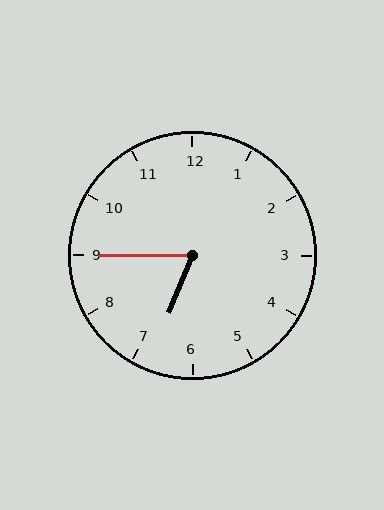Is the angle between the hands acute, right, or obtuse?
It is acute.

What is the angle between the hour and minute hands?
Approximately 68 degrees.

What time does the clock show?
6:45.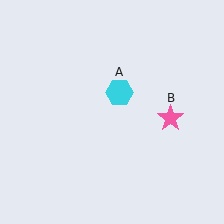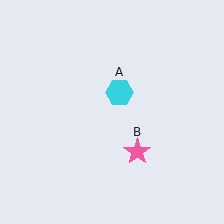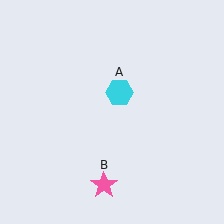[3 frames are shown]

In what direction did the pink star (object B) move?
The pink star (object B) moved down and to the left.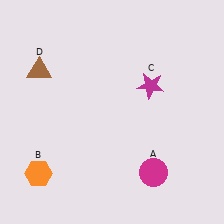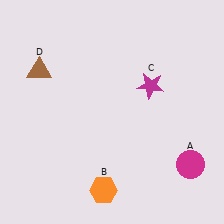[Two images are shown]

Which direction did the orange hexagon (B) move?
The orange hexagon (B) moved right.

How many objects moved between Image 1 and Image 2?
2 objects moved between the two images.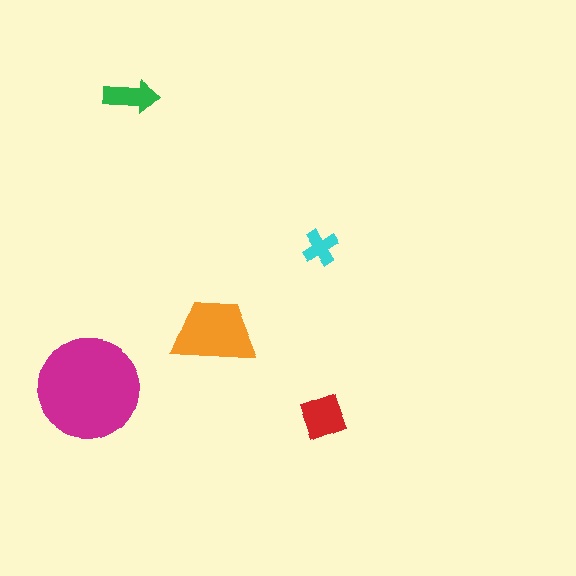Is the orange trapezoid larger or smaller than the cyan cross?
Larger.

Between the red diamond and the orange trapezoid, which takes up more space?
The orange trapezoid.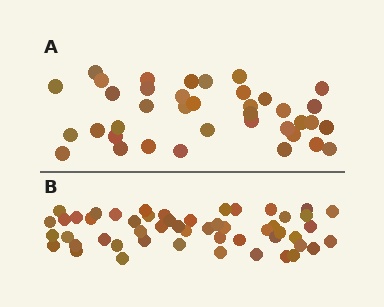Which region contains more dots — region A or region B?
Region B (the bottom region) has more dots.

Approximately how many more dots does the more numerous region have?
Region B has approximately 15 more dots than region A.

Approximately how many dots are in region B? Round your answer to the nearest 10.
About 50 dots. (The exact count is 52, which rounds to 50.)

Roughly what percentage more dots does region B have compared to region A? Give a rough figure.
About 35% more.